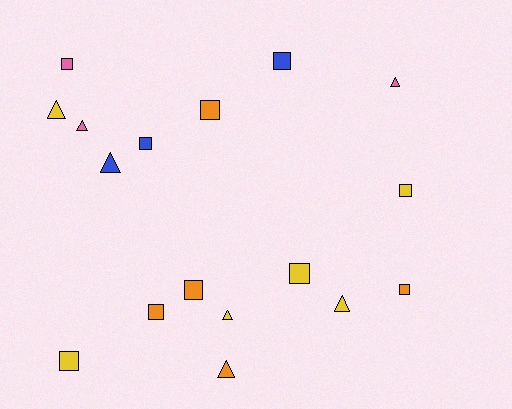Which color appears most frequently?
Yellow, with 6 objects.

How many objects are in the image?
There are 17 objects.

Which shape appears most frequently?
Square, with 10 objects.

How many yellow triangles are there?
There are 3 yellow triangles.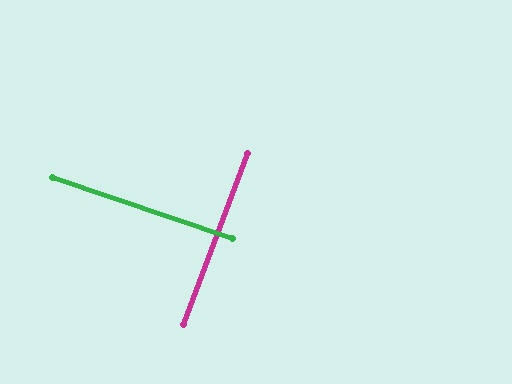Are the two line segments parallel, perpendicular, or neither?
Perpendicular — they meet at approximately 88°.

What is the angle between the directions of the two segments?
Approximately 88 degrees.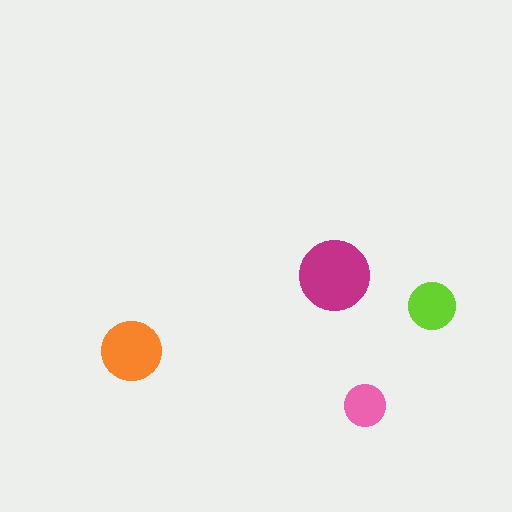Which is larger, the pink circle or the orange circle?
The orange one.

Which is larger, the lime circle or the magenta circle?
The magenta one.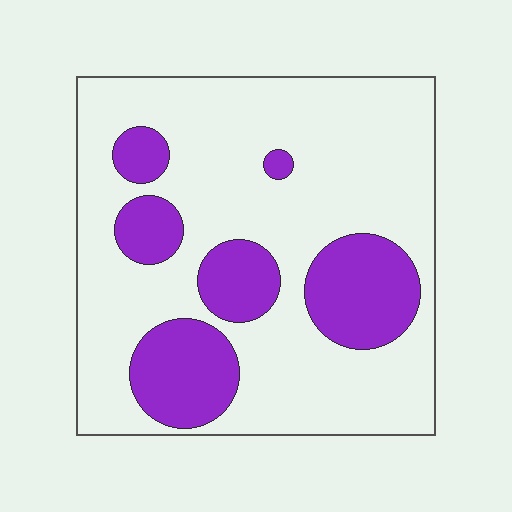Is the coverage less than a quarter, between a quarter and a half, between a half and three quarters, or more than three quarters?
Between a quarter and a half.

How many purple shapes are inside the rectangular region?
6.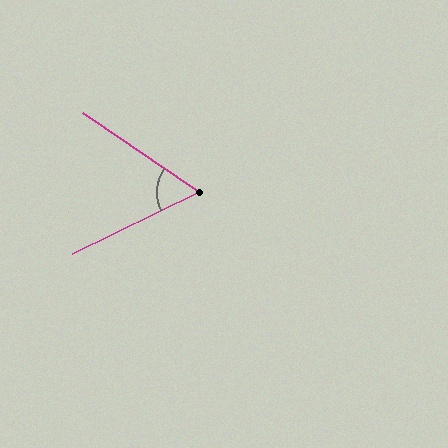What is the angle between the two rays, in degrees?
Approximately 60 degrees.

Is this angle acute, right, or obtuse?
It is acute.